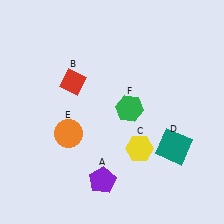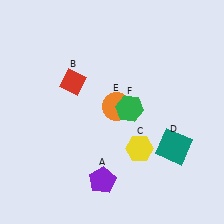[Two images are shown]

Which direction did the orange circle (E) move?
The orange circle (E) moved right.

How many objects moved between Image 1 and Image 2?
1 object moved between the two images.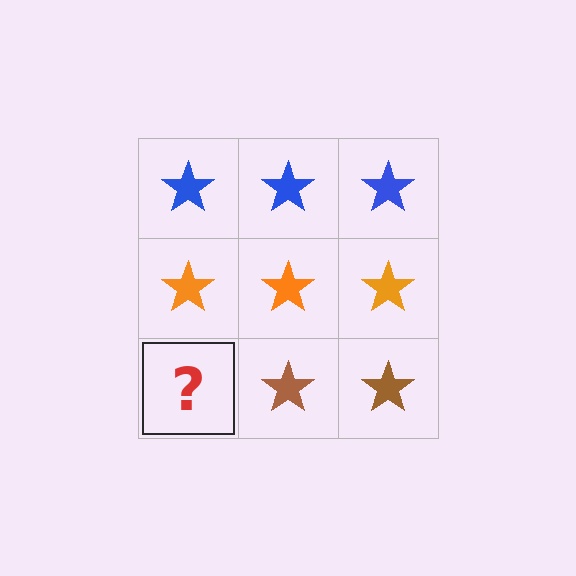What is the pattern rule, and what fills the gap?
The rule is that each row has a consistent color. The gap should be filled with a brown star.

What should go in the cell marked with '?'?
The missing cell should contain a brown star.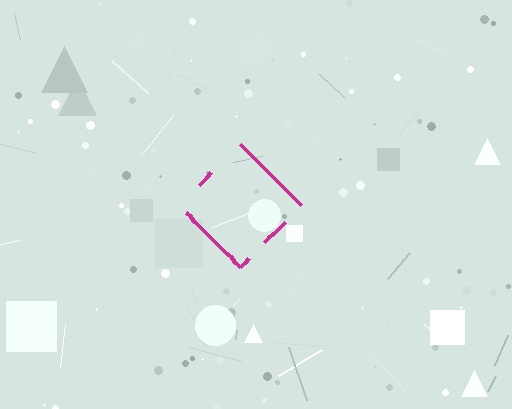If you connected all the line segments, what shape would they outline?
They would outline a diamond.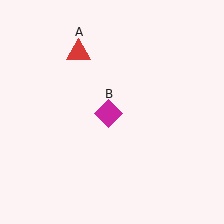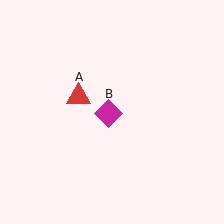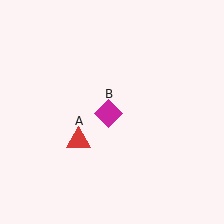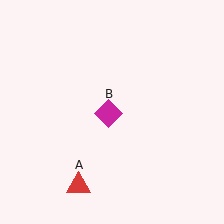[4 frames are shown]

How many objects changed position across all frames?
1 object changed position: red triangle (object A).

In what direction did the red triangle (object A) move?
The red triangle (object A) moved down.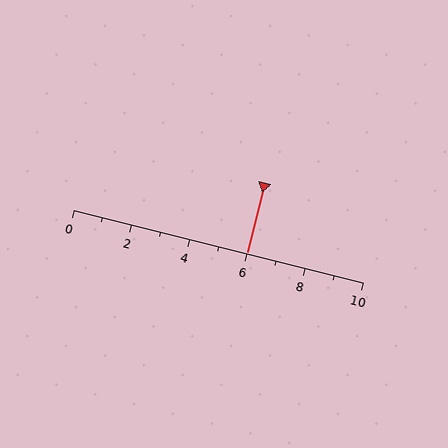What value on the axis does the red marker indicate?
The marker indicates approximately 6.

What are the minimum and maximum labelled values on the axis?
The axis runs from 0 to 10.